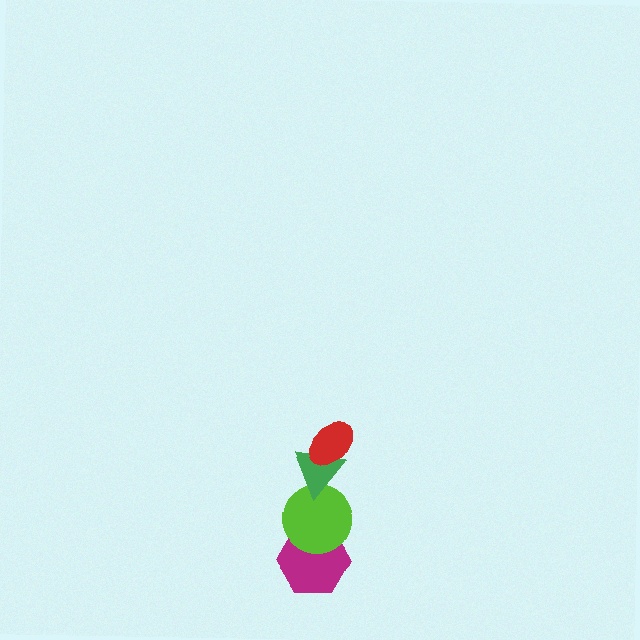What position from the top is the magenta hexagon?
The magenta hexagon is 4th from the top.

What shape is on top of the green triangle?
The red ellipse is on top of the green triangle.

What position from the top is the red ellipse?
The red ellipse is 1st from the top.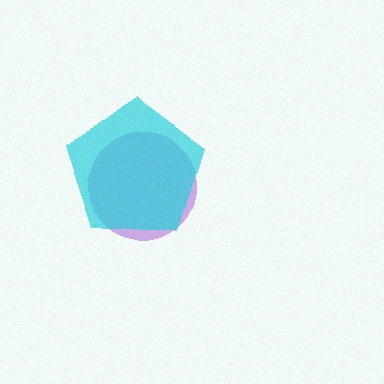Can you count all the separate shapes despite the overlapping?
Yes, there are 2 separate shapes.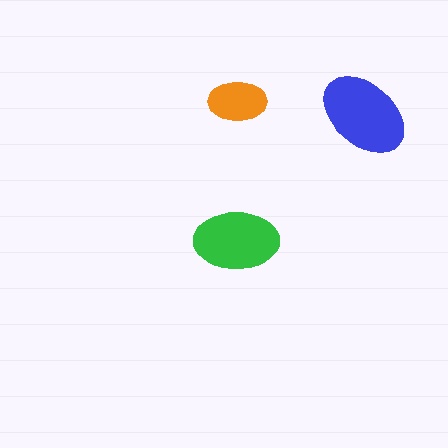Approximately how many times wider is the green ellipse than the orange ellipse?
About 1.5 times wider.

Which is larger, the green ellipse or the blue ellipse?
The blue one.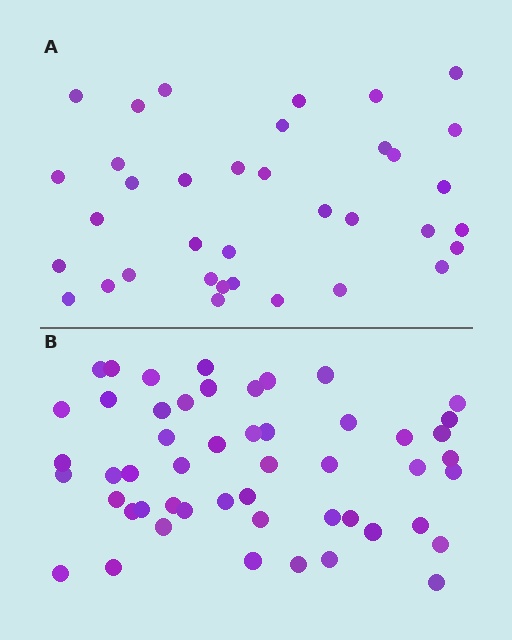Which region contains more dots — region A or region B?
Region B (the bottom region) has more dots.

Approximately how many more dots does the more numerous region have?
Region B has approximately 15 more dots than region A.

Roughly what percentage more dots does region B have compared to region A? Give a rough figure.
About 40% more.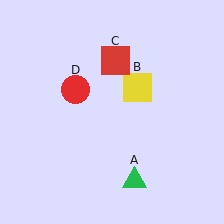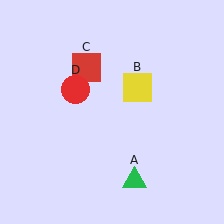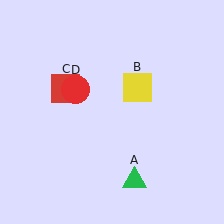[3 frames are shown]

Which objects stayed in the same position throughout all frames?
Green triangle (object A) and yellow square (object B) and red circle (object D) remained stationary.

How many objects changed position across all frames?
1 object changed position: red square (object C).